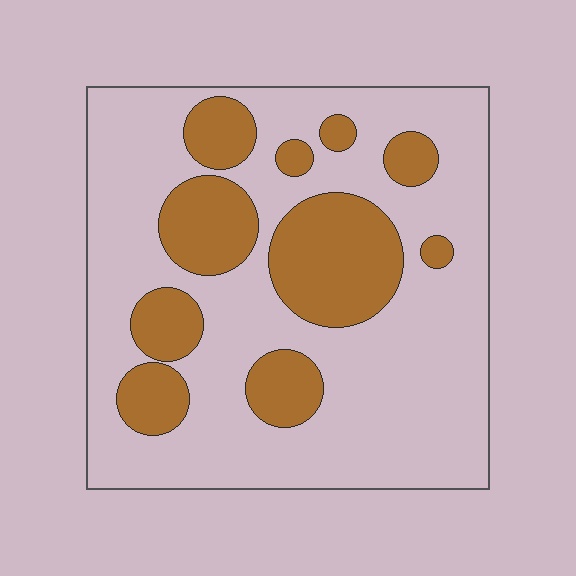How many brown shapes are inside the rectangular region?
10.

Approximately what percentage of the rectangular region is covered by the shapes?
Approximately 30%.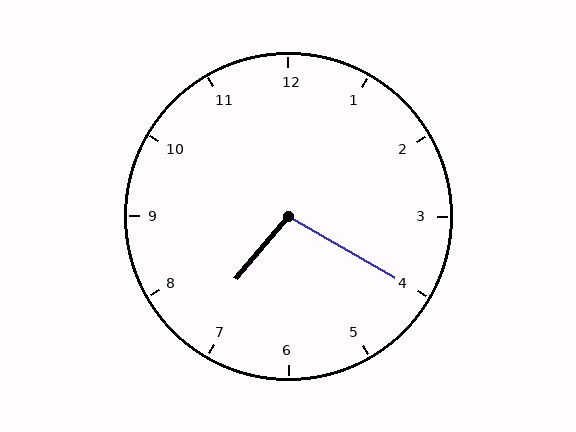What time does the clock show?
7:20.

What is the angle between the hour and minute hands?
Approximately 100 degrees.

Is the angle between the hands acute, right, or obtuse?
It is obtuse.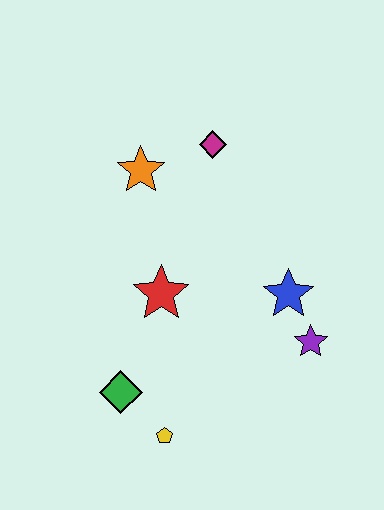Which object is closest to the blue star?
The purple star is closest to the blue star.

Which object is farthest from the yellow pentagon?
The magenta diamond is farthest from the yellow pentagon.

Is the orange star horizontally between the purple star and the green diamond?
Yes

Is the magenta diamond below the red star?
No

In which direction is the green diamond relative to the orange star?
The green diamond is below the orange star.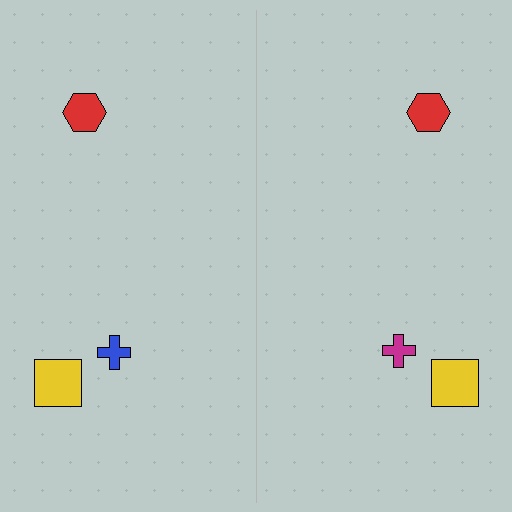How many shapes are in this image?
There are 6 shapes in this image.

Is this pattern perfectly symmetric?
No, the pattern is not perfectly symmetric. The magenta cross on the right side breaks the symmetry — its mirror counterpart is blue.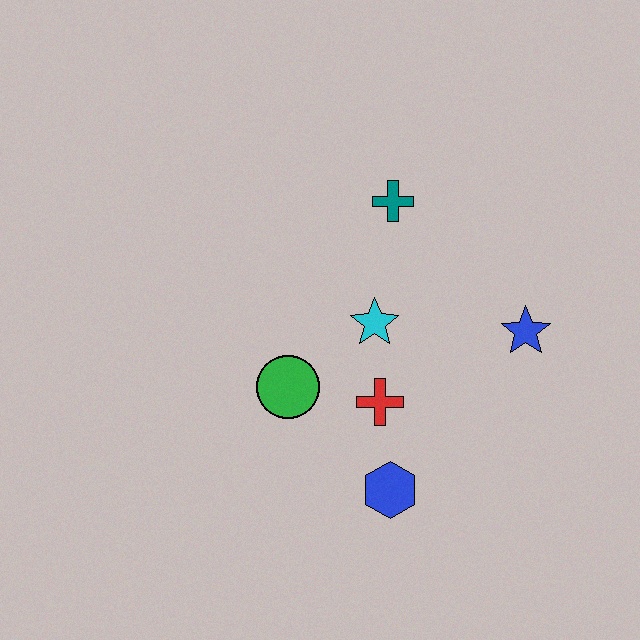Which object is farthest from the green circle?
The blue star is farthest from the green circle.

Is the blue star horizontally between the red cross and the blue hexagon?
No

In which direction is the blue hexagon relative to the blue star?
The blue hexagon is below the blue star.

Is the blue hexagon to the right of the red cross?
Yes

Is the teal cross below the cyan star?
No